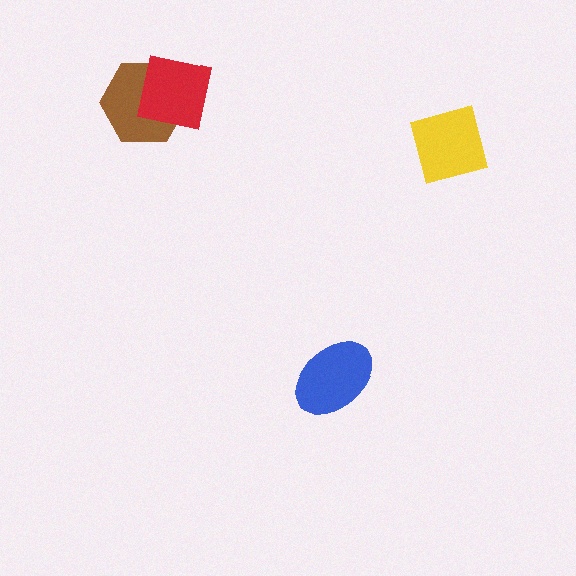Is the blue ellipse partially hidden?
No, no other shape covers it.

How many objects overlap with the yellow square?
0 objects overlap with the yellow square.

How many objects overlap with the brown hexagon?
1 object overlaps with the brown hexagon.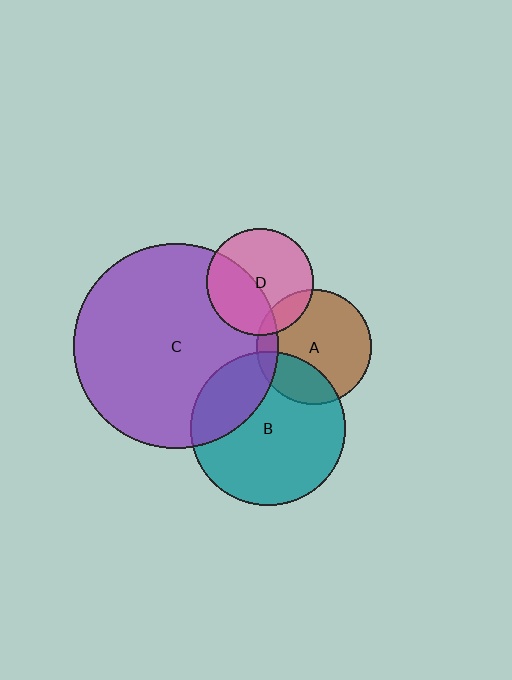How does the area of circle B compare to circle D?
Approximately 2.1 times.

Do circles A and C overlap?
Yes.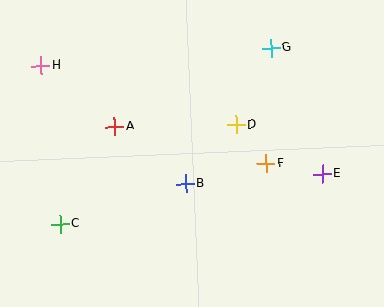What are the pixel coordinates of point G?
Point G is at (271, 48).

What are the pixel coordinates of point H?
Point H is at (41, 66).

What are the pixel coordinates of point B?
Point B is at (185, 183).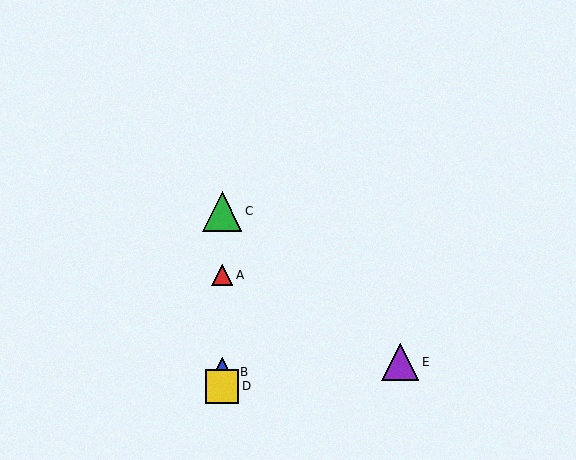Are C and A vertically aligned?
Yes, both are at x≈222.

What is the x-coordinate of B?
Object B is at x≈222.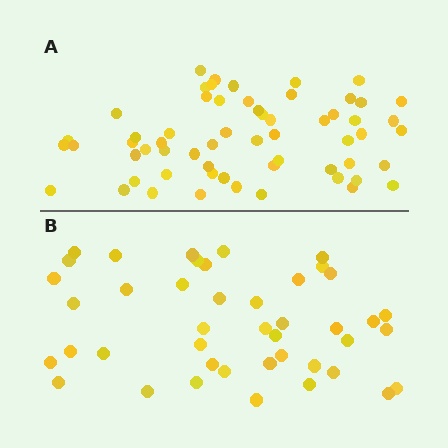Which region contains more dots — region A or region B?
Region A (the top region) has more dots.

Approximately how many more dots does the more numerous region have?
Region A has approximately 15 more dots than region B.